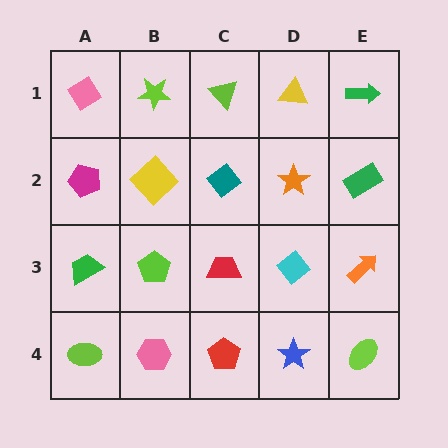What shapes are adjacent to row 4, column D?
A cyan diamond (row 3, column D), a red pentagon (row 4, column C), a lime ellipse (row 4, column E).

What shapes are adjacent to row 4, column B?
A lime pentagon (row 3, column B), a lime ellipse (row 4, column A), a red pentagon (row 4, column C).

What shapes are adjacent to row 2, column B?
A lime star (row 1, column B), a lime pentagon (row 3, column B), a magenta pentagon (row 2, column A), a teal diamond (row 2, column C).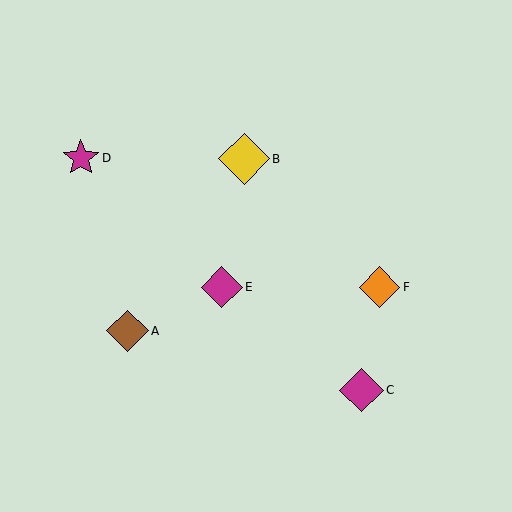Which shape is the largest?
The yellow diamond (labeled B) is the largest.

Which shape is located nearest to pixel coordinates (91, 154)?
The magenta star (labeled D) at (81, 158) is nearest to that location.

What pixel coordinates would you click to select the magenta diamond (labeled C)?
Click at (362, 390) to select the magenta diamond C.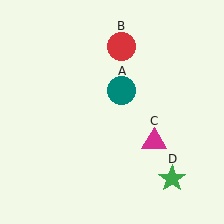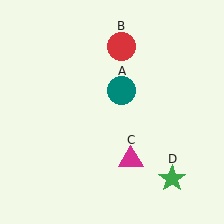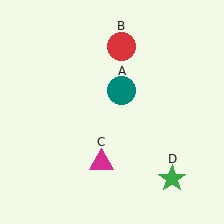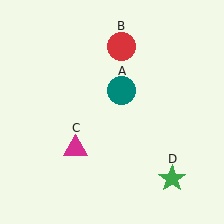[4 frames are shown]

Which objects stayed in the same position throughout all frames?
Teal circle (object A) and red circle (object B) and green star (object D) remained stationary.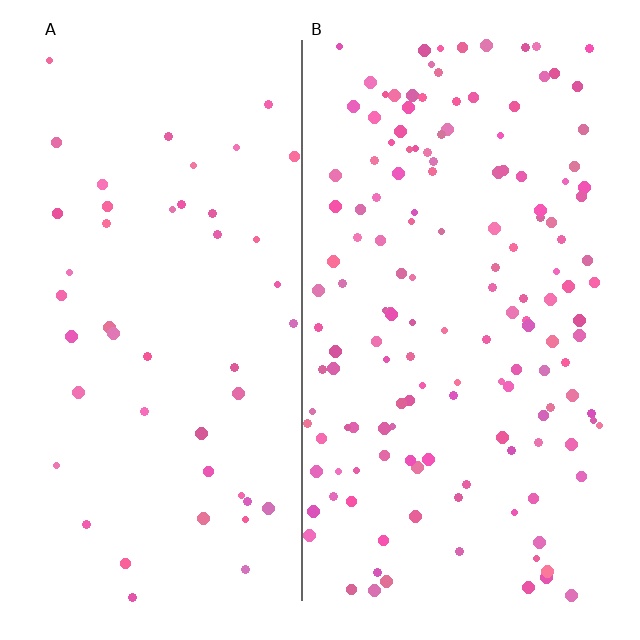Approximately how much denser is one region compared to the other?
Approximately 3.2× — region B over region A.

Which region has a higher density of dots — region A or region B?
B (the right).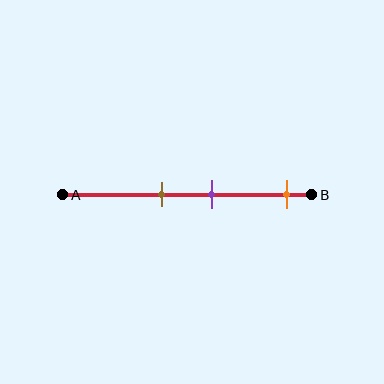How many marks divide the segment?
There are 3 marks dividing the segment.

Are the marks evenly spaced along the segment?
No, the marks are not evenly spaced.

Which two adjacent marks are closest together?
The brown and purple marks are the closest adjacent pair.